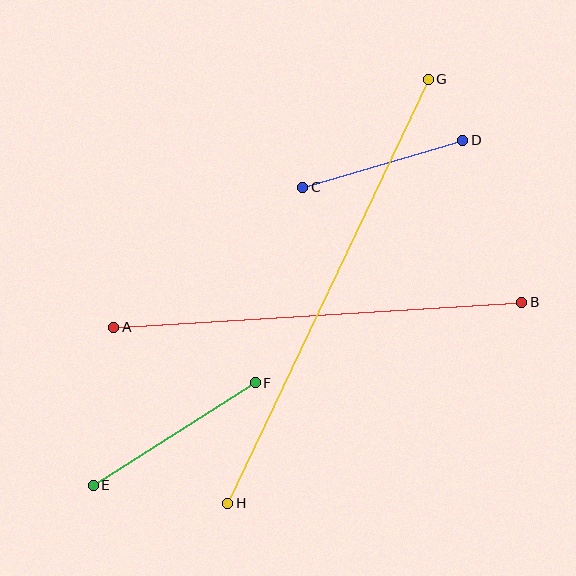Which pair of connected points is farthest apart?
Points G and H are farthest apart.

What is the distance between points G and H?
The distance is approximately 469 pixels.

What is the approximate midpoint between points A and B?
The midpoint is at approximately (318, 315) pixels.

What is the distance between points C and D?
The distance is approximately 167 pixels.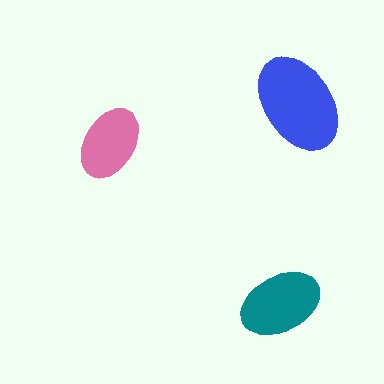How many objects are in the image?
There are 3 objects in the image.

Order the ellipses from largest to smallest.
the blue one, the teal one, the pink one.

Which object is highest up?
The blue ellipse is topmost.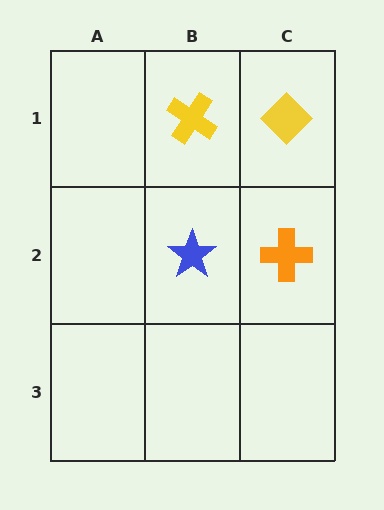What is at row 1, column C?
A yellow diamond.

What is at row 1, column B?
A yellow cross.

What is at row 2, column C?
An orange cross.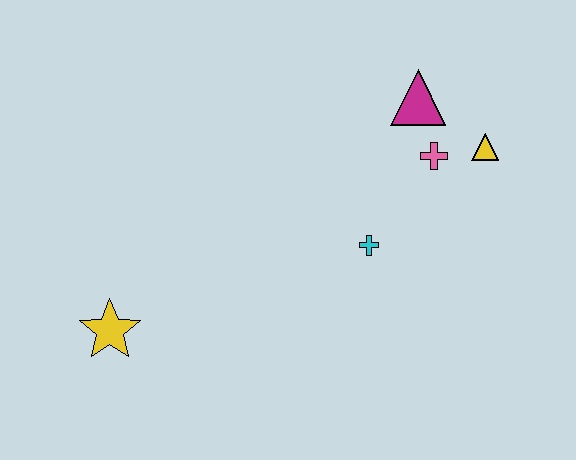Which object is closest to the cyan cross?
The pink cross is closest to the cyan cross.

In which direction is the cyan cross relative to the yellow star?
The cyan cross is to the right of the yellow star.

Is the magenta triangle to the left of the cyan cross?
No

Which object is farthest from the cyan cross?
The yellow star is farthest from the cyan cross.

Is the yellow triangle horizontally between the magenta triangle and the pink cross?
No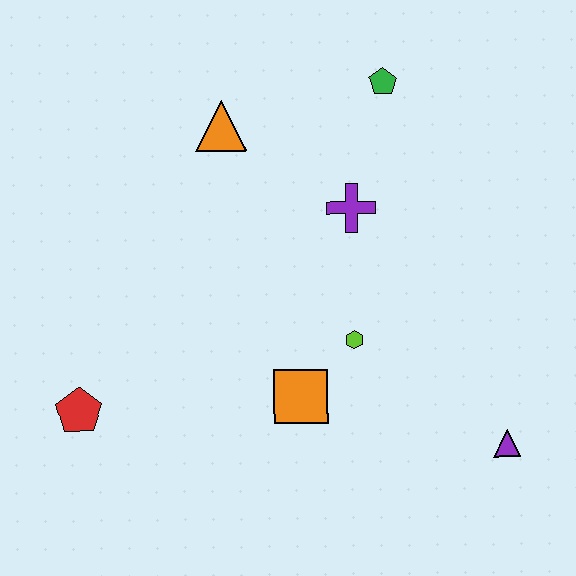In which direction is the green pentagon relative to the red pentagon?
The green pentagon is above the red pentagon.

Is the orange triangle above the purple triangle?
Yes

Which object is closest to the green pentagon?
The purple cross is closest to the green pentagon.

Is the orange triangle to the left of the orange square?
Yes